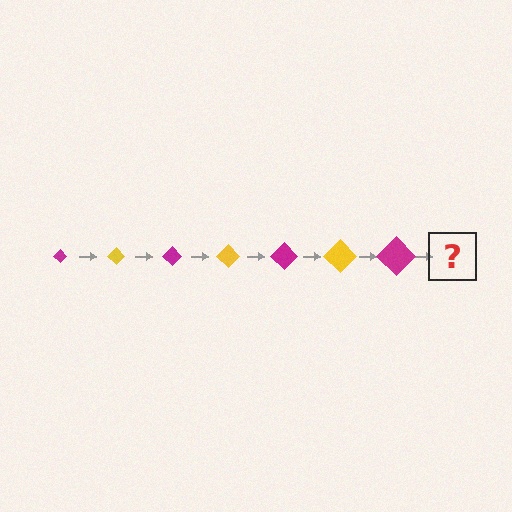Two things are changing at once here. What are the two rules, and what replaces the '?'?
The two rules are that the diamond grows larger each step and the color cycles through magenta and yellow. The '?' should be a yellow diamond, larger than the previous one.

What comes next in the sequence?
The next element should be a yellow diamond, larger than the previous one.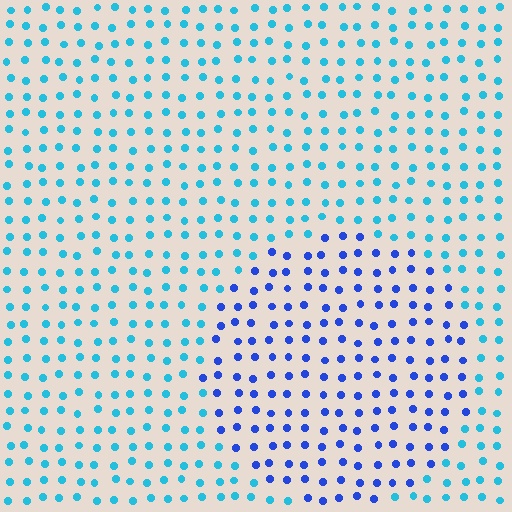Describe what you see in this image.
The image is filled with small cyan elements in a uniform arrangement. A circle-shaped region is visible where the elements are tinted to a slightly different hue, forming a subtle color boundary.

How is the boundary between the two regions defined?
The boundary is defined purely by a slight shift in hue (about 39 degrees). Spacing, size, and orientation are identical on both sides.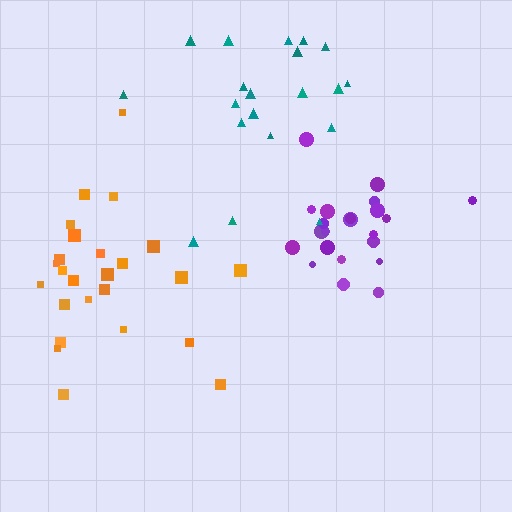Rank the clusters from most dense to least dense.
purple, orange, teal.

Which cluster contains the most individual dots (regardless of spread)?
Orange (25).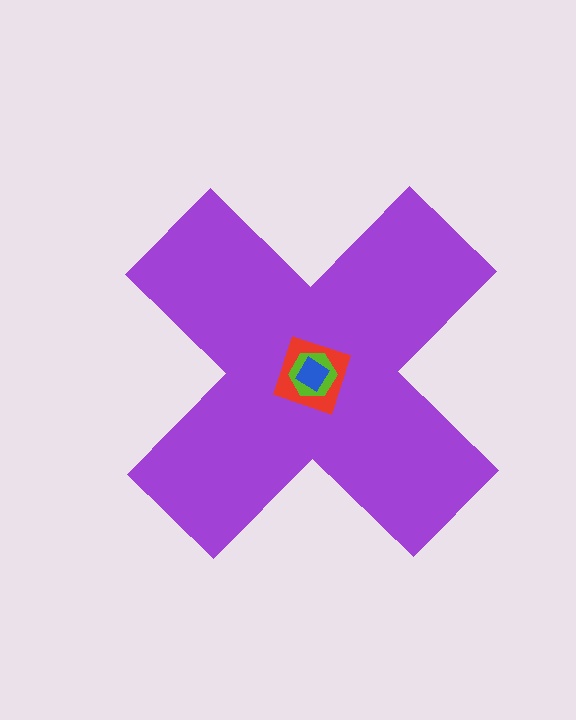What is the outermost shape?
The purple cross.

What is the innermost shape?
The blue diamond.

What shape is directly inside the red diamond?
The lime hexagon.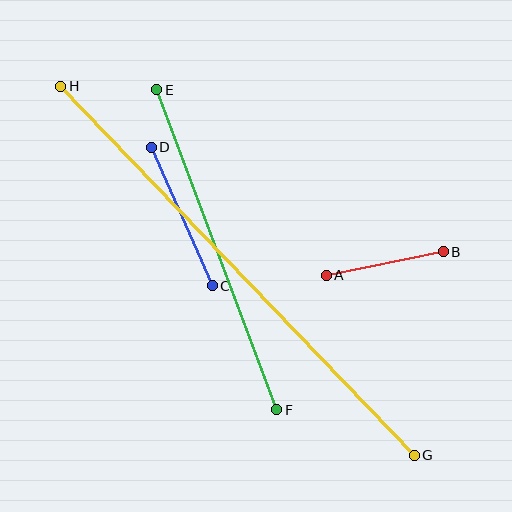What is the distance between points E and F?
The distance is approximately 342 pixels.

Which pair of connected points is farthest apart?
Points G and H are farthest apart.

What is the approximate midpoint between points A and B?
The midpoint is at approximately (385, 264) pixels.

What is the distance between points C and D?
The distance is approximately 151 pixels.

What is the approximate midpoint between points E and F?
The midpoint is at approximately (217, 250) pixels.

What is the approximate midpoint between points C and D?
The midpoint is at approximately (182, 217) pixels.